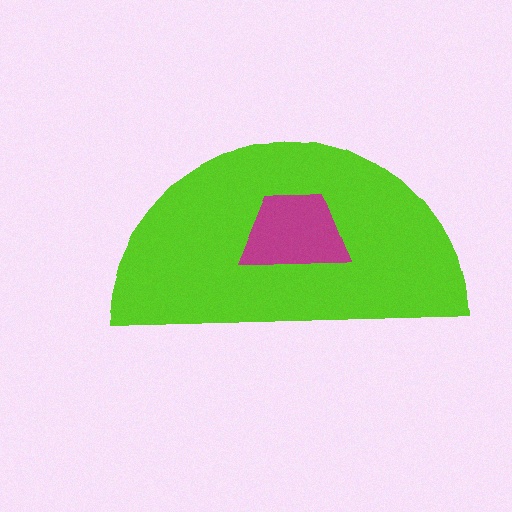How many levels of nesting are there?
2.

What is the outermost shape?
The lime semicircle.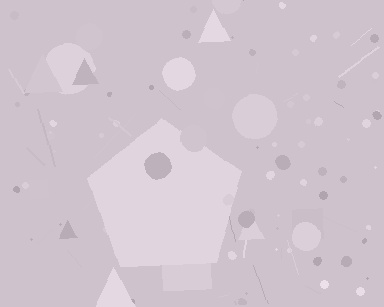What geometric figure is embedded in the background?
A pentagon is embedded in the background.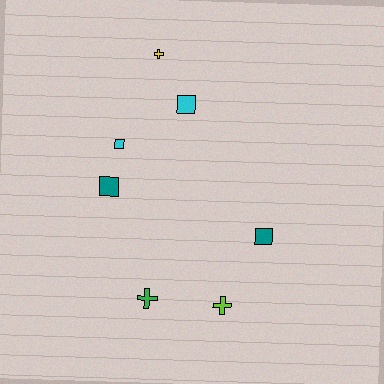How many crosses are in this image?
There are 3 crosses.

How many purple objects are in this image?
There are no purple objects.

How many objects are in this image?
There are 7 objects.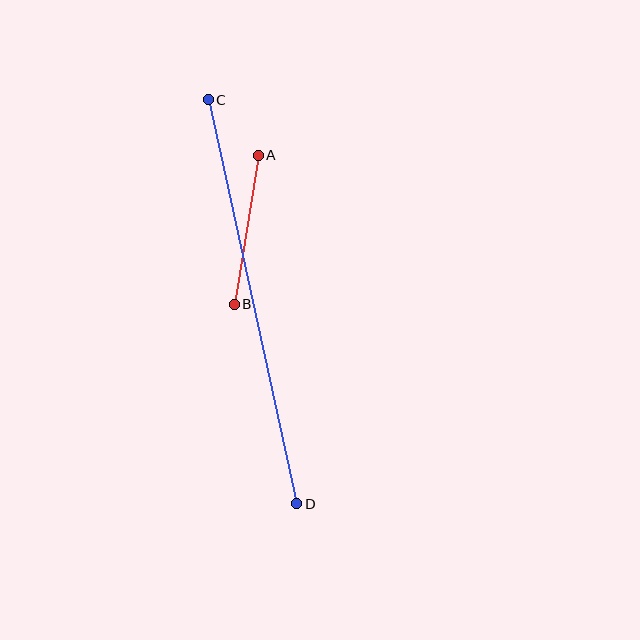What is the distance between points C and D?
The distance is approximately 414 pixels.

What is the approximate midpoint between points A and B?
The midpoint is at approximately (246, 230) pixels.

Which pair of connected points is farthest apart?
Points C and D are farthest apart.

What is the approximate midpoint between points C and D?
The midpoint is at approximately (253, 302) pixels.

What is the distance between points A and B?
The distance is approximately 151 pixels.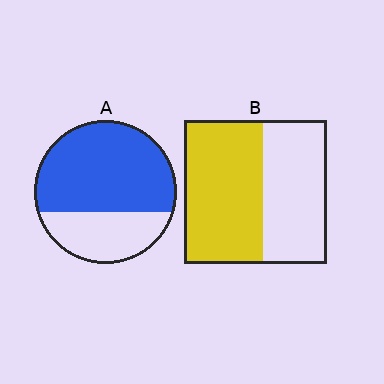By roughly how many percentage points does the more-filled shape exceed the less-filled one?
By roughly 10 percentage points (A over B).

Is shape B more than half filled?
Yes.